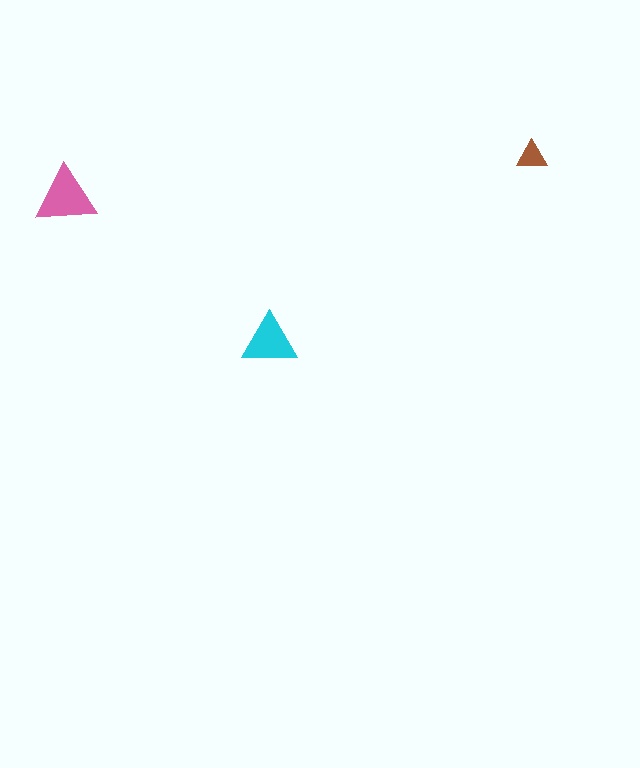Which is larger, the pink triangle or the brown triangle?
The pink one.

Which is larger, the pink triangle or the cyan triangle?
The pink one.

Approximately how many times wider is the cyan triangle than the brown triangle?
About 2 times wider.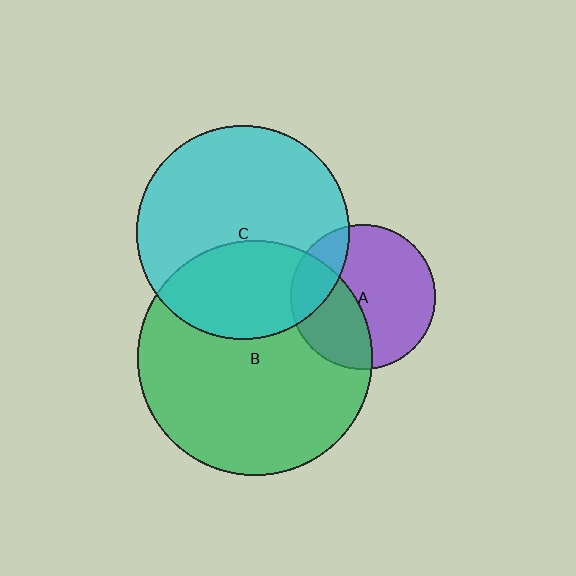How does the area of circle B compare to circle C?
Approximately 1.2 times.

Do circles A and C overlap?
Yes.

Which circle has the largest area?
Circle B (green).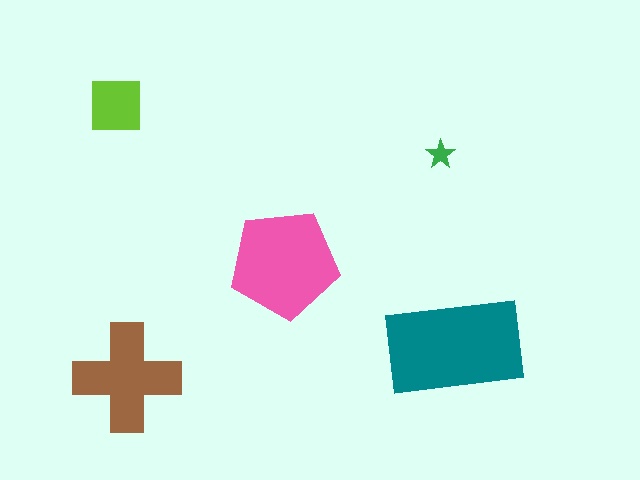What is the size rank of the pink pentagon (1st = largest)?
2nd.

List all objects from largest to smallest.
The teal rectangle, the pink pentagon, the brown cross, the lime square, the green star.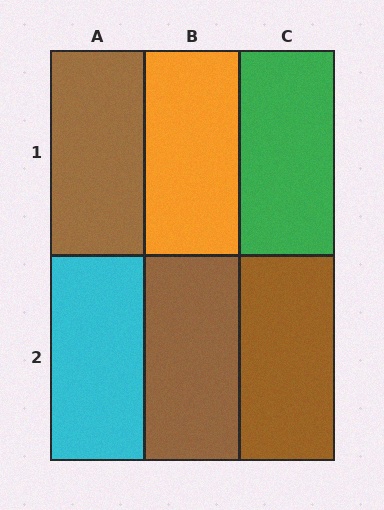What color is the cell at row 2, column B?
Brown.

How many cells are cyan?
1 cell is cyan.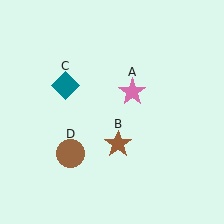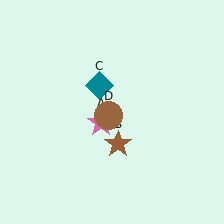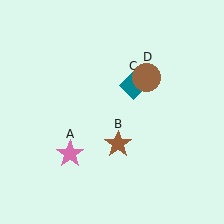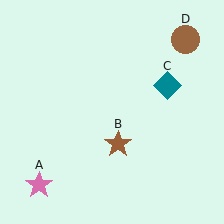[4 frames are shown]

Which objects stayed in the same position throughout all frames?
Brown star (object B) remained stationary.